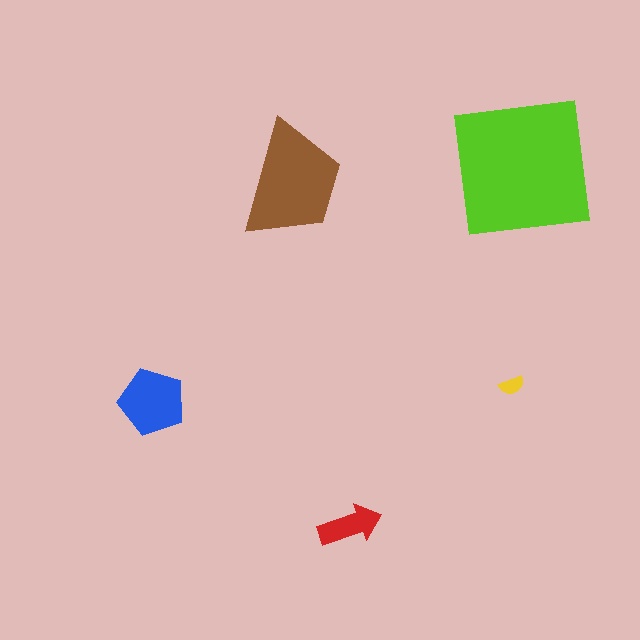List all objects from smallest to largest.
The yellow semicircle, the red arrow, the blue pentagon, the brown trapezoid, the lime square.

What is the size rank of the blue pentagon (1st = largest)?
3rd.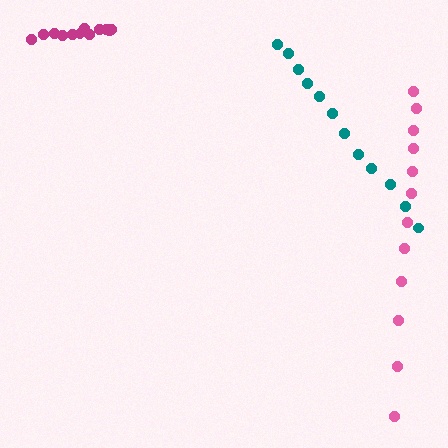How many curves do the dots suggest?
There are 3 distinct paths.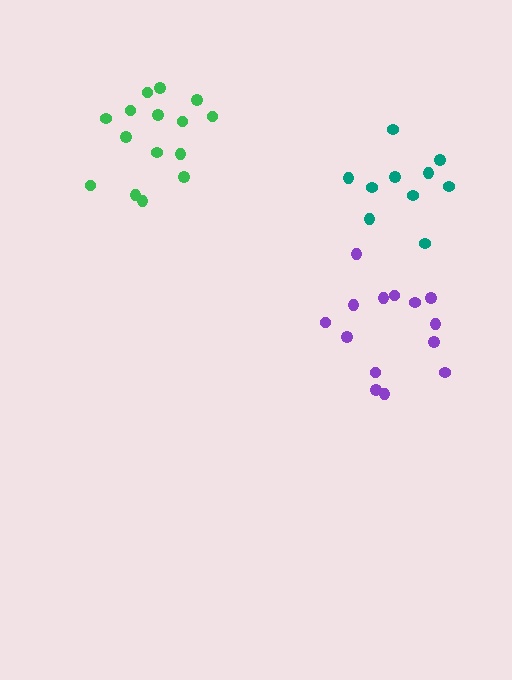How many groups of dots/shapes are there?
There are 3 groups.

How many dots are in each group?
Group 1: 14 dots, Group 2: 15 dots, Group 3: 10 dots (39 total).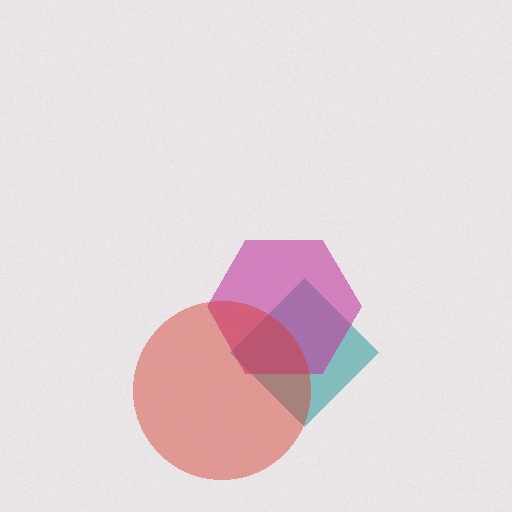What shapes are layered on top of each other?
The layered shapes are: a teal diamond, a magenta hexagon, a red circle.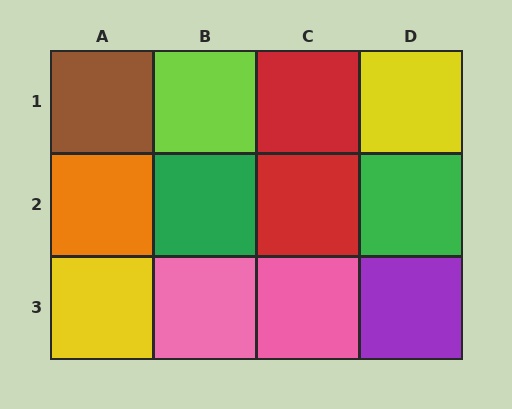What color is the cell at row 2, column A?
Orange.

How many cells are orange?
1 cell is orange.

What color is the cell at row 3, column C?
Pink.